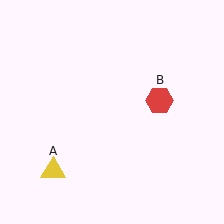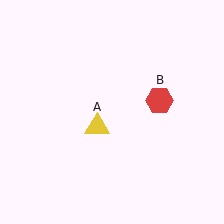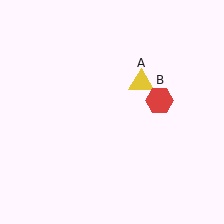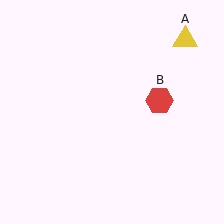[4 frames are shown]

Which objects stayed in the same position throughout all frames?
Red hexagon (object B) remained stationary.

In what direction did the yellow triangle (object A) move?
The yellow triangle (object A) moved up and to the right.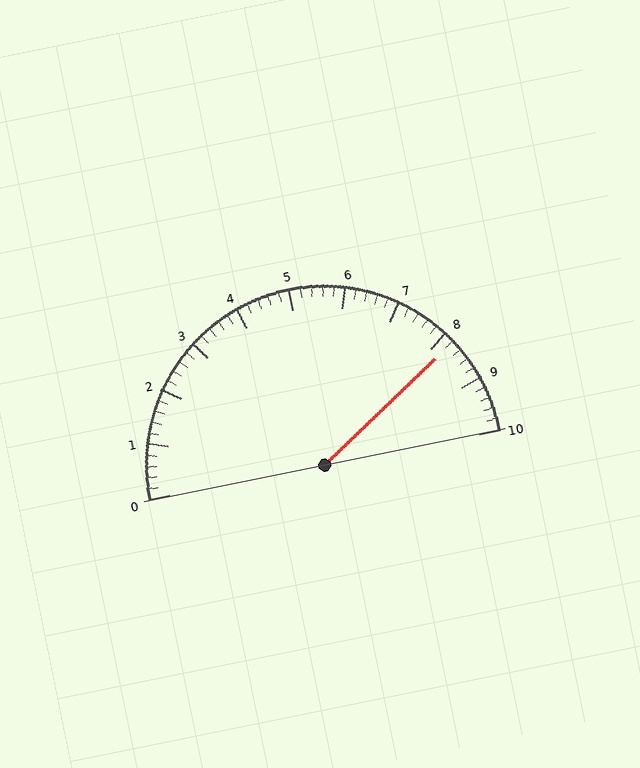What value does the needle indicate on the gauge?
The needle indicates approximately 8.2.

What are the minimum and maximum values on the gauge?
The gauge ranges from 0 to 10.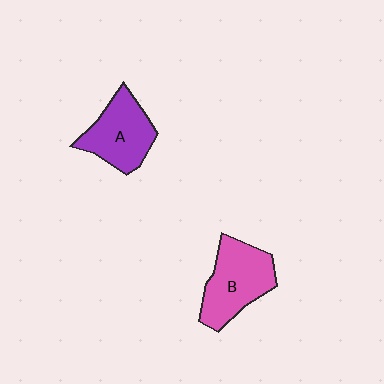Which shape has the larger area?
Shape B (pink).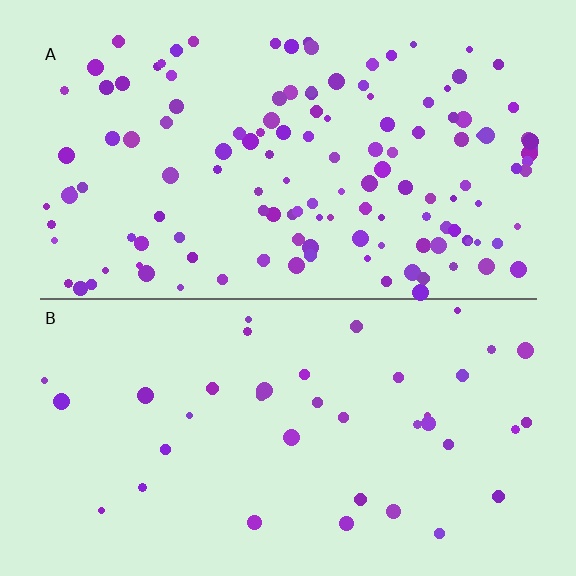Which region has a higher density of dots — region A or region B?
A (the top).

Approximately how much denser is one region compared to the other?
Approximately 3.5× — region A over region B.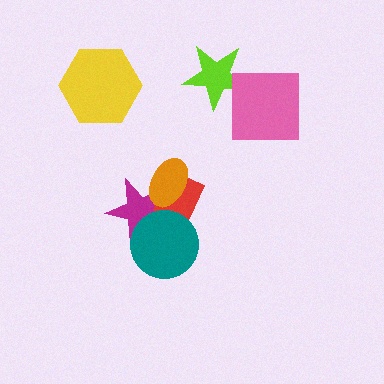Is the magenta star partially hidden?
Yes, it is partially covered by another shape.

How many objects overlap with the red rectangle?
3 objects overlap with the red rectangle.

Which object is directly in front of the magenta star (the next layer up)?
The teal circle is directly in front of the magenta star.